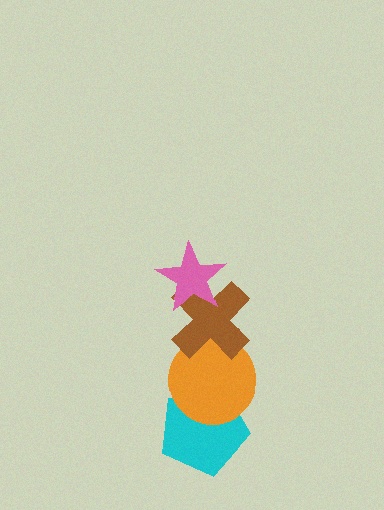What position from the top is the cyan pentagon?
The cyan pentagon is 4th from the top.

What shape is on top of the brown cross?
The pink star is on top of the brown cross.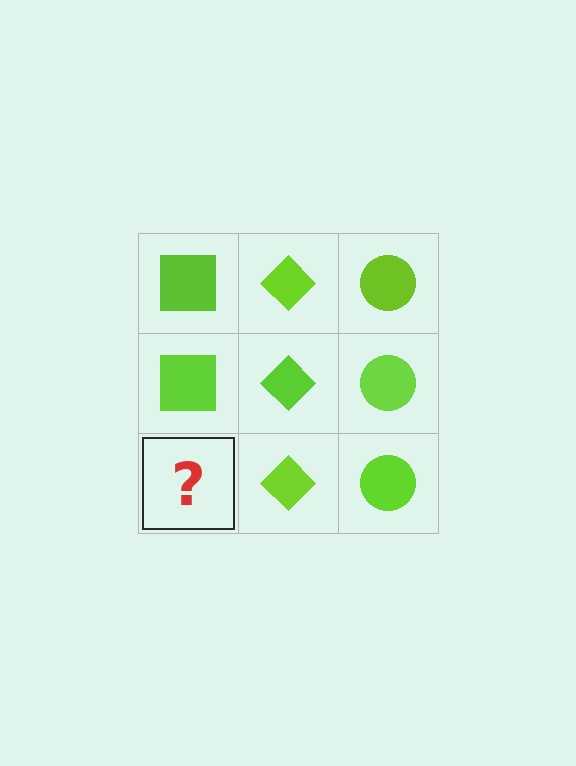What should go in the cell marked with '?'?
The missing cell should contain a lime square.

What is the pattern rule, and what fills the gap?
The rule is that each column has a consistent shape. The gap should be filled with a lime square.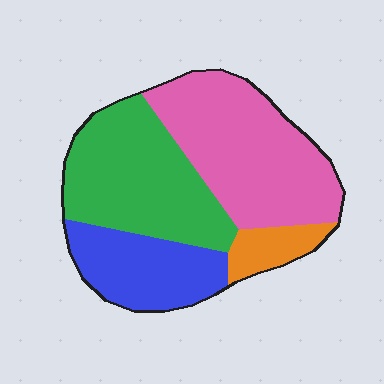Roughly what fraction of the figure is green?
Green takes up about one third (1/3) of the figure.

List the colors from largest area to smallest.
From largest to smallest: pink, green, blue, orange.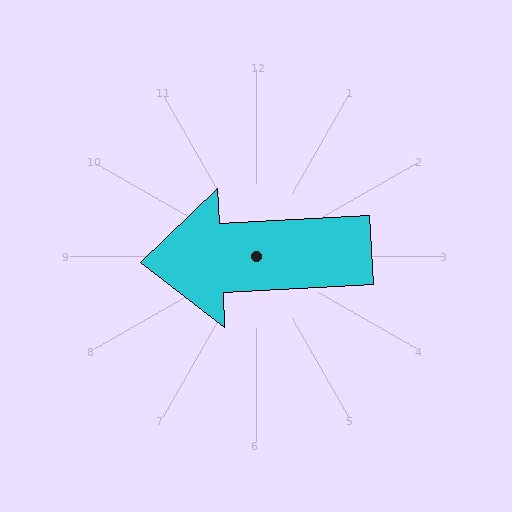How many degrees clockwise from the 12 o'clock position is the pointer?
Approximately 267 degrees.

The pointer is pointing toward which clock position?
Roughly 9 o'clock.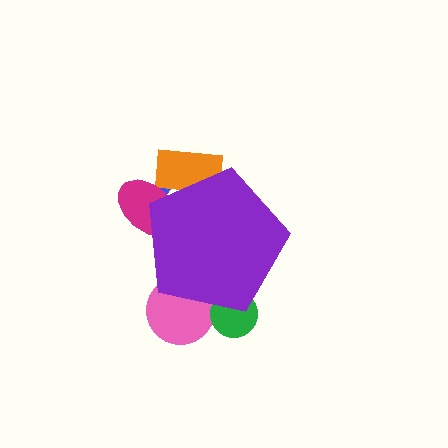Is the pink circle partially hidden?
Yes, the pink circle is partially hidden behind the purple pentagon.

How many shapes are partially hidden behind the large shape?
5 shapes are partially hidden.